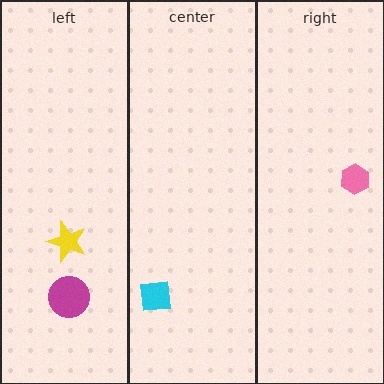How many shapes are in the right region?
1.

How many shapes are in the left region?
2.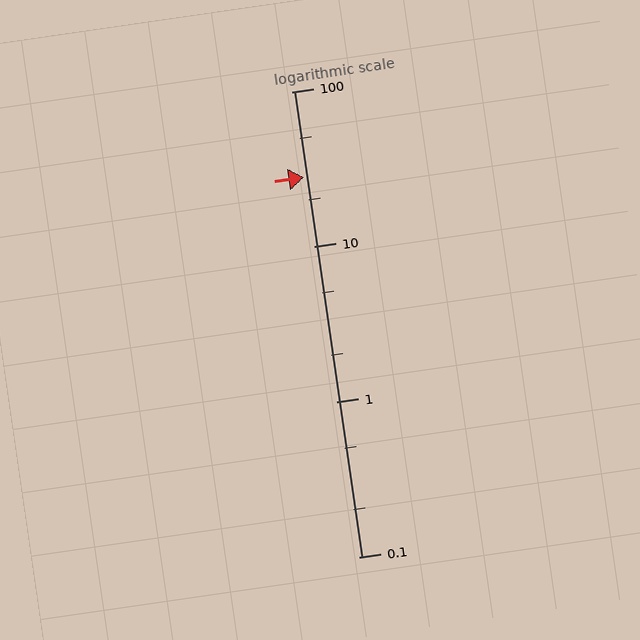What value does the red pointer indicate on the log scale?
The pointer indicates approximately 28.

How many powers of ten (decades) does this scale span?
The scale spans 3 decades, from 0.1 to 100.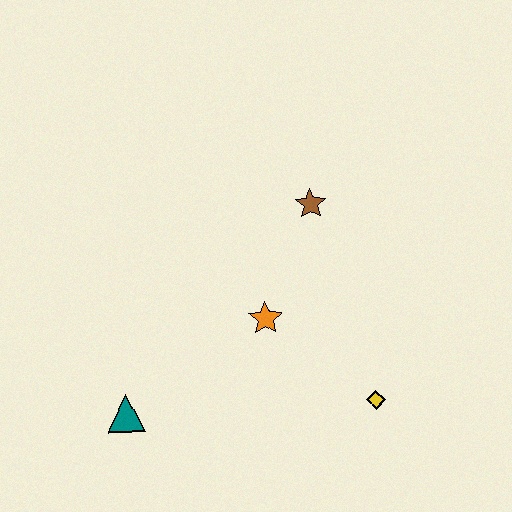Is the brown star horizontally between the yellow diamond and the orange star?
Yes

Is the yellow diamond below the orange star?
Yes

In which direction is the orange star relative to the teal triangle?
The orange star is to the right of the teal triangle.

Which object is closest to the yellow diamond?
The orange star is closest to the yellow diamond.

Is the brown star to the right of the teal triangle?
Yes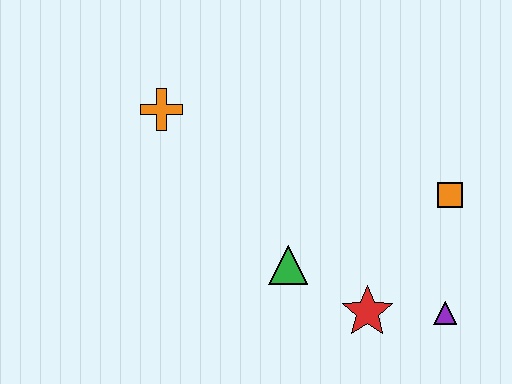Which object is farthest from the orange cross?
The purple triangle is farthest from the orange cross.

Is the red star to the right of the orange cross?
Yes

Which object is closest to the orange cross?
The green triangle is closest to the orange cross.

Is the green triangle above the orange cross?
No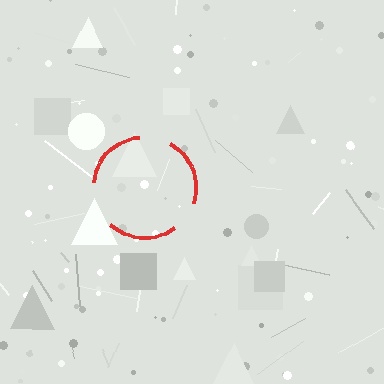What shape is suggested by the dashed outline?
The dashed outline suggests a circle.